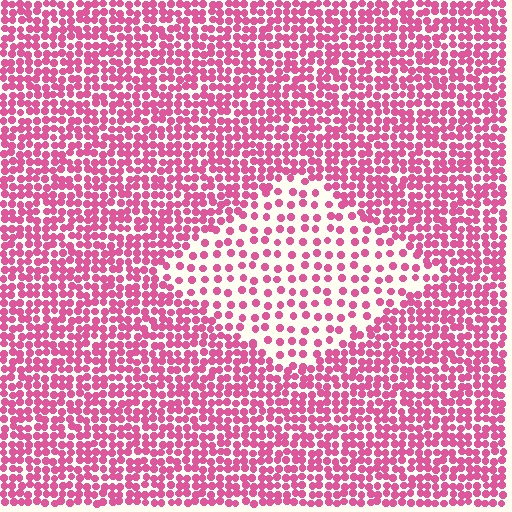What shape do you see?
I see a diamond.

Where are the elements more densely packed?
The elements are more densely packed outside the diamond boundary.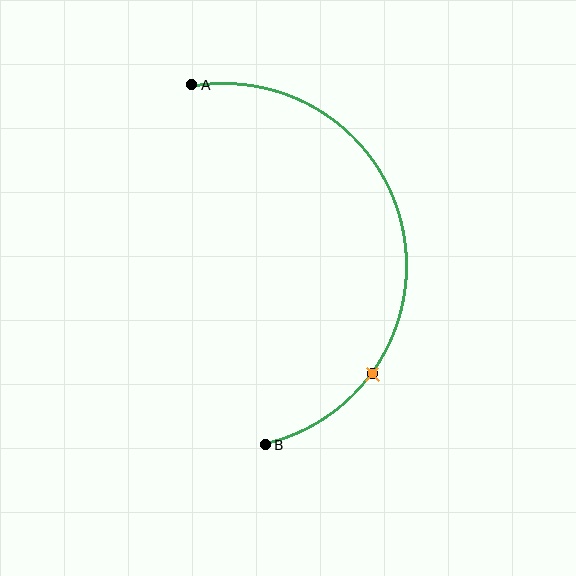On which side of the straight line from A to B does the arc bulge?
The arc bulges to the right of the straight line connecting A and B.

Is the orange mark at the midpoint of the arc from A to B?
No. The orange mark lies on the arc but is closer to endpoint B. The arc midpoint would be at the point on the curve equidistant along the arc from both A and B.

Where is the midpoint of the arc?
The arc midpoint is the point on the curve farthest from the straight line joining A and B. It sits to the right of that line.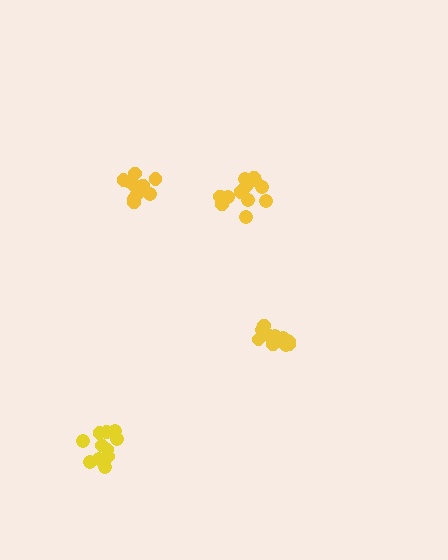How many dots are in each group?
Group 1: 13 dots, Group 2: 13 dots, Group 3: 13 dots, Group 4: 12 dots (51 total).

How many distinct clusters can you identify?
There are 4 distinct clusters.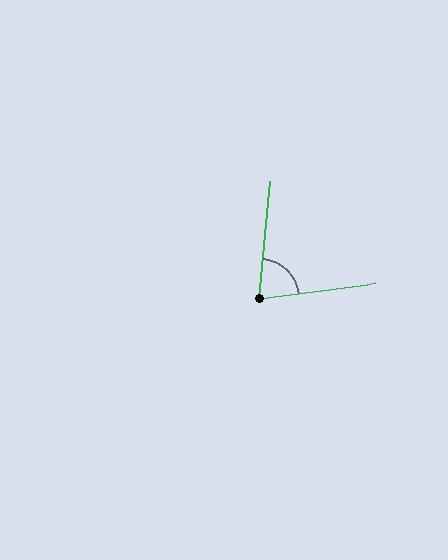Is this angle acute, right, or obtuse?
It is acute.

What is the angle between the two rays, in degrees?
Approximately 77 degrees.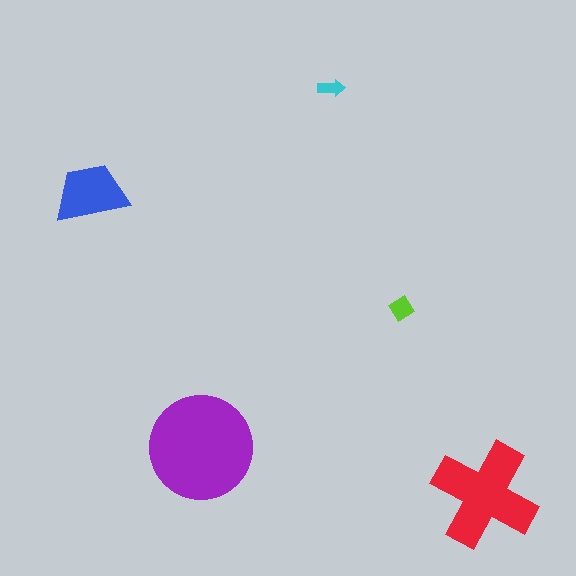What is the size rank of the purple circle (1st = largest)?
1st.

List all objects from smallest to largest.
The cyan arrow, the lime diamond, the blue trapezoid, the red cross, the purple circle.